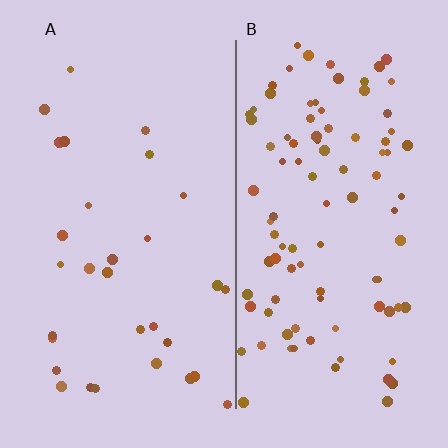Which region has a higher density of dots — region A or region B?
B (the right).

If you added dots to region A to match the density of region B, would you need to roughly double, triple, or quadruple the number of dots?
Approximately triple.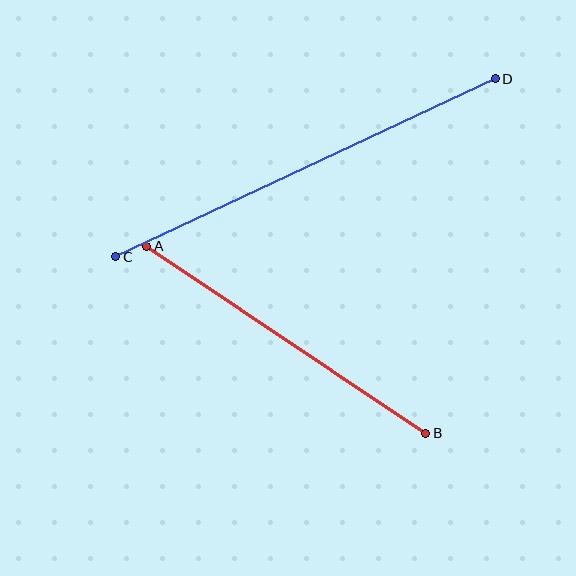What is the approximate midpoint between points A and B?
The midpoint is at approximately (286, 340) pixels.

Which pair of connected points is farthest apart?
Points C and D are farthest apart.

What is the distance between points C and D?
The distance is approximately 419 pixels.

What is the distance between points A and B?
The distance is approximately 336 pixels.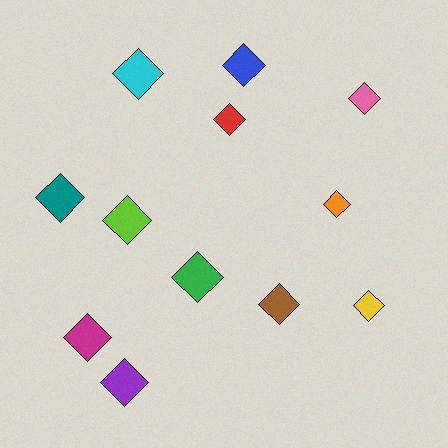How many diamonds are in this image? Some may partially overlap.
There are 12 diamonds.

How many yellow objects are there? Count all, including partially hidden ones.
There is 1 yellow object.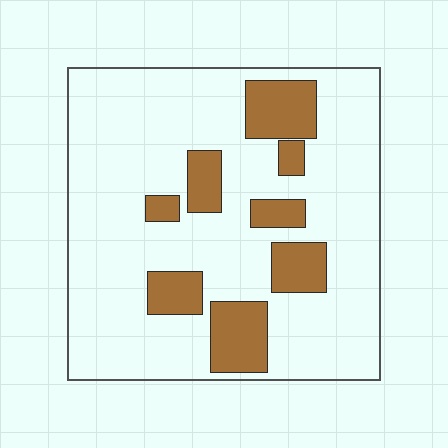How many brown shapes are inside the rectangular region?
8.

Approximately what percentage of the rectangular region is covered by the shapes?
Approximately 20%.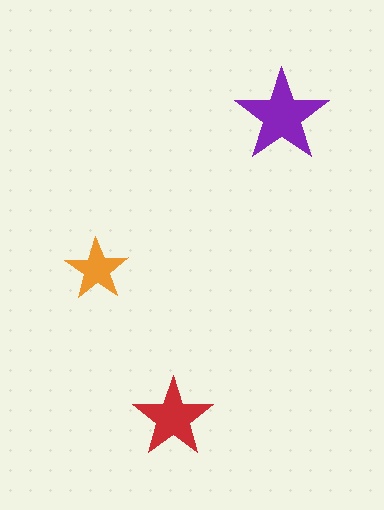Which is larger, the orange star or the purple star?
The purple one.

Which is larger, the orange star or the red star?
The red one.